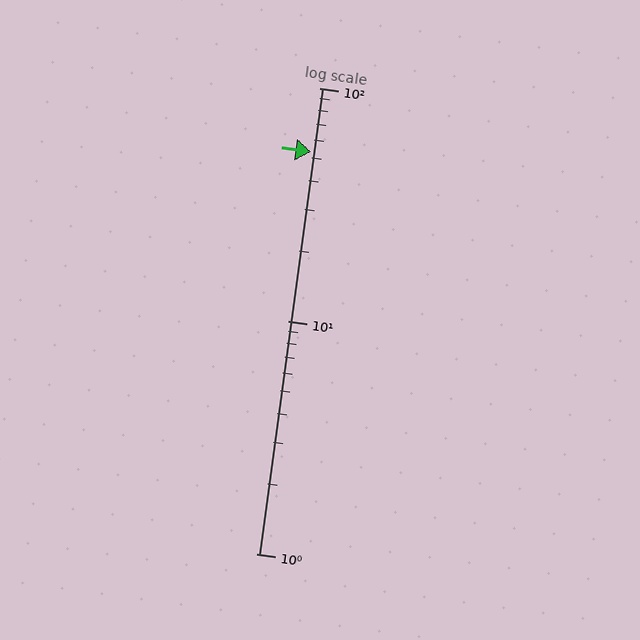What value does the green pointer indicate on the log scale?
The pointer indicates approximately 53.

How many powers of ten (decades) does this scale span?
The scale spans 2 decades, from 1 to 100.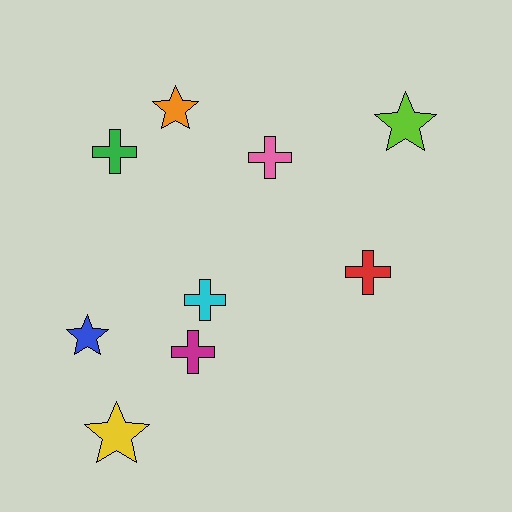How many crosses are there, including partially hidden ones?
There are 5 crosses.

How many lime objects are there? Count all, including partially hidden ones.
There is 1 lime object.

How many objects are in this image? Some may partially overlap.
There are 9 objects.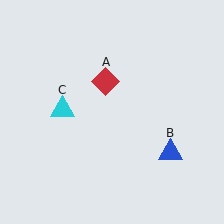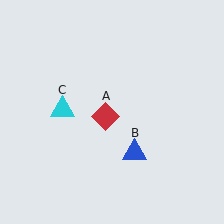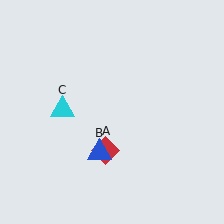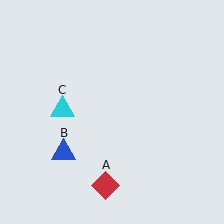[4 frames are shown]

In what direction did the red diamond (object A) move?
The red diamond (object A) moved down.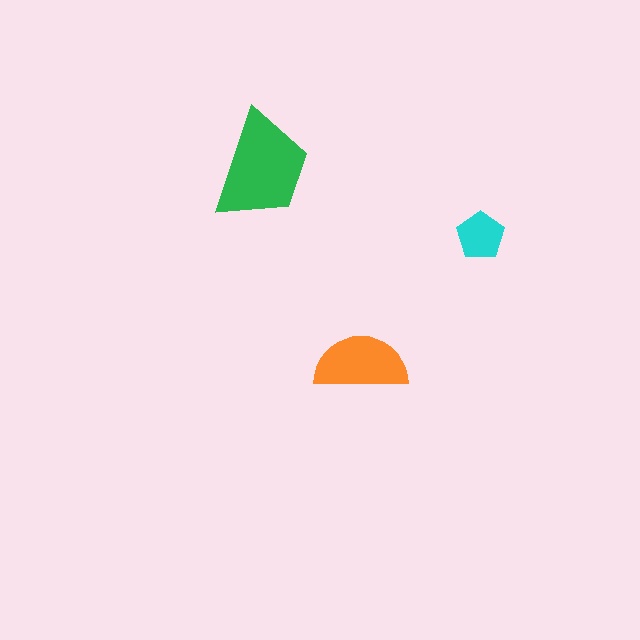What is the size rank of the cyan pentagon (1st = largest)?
3rd.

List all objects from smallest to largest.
The cyan pentagon, the orange semicircle, the green trapezoid.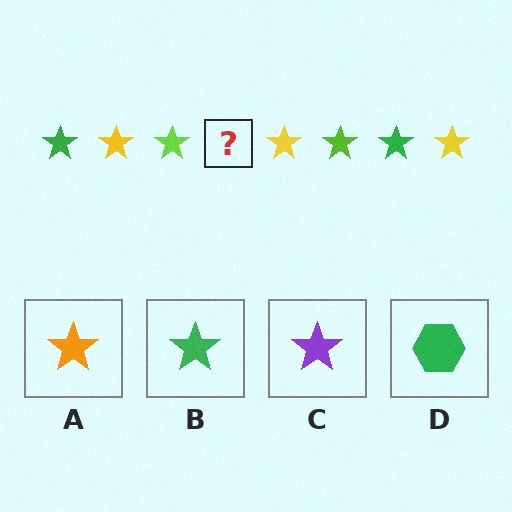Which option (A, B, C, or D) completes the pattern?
B.